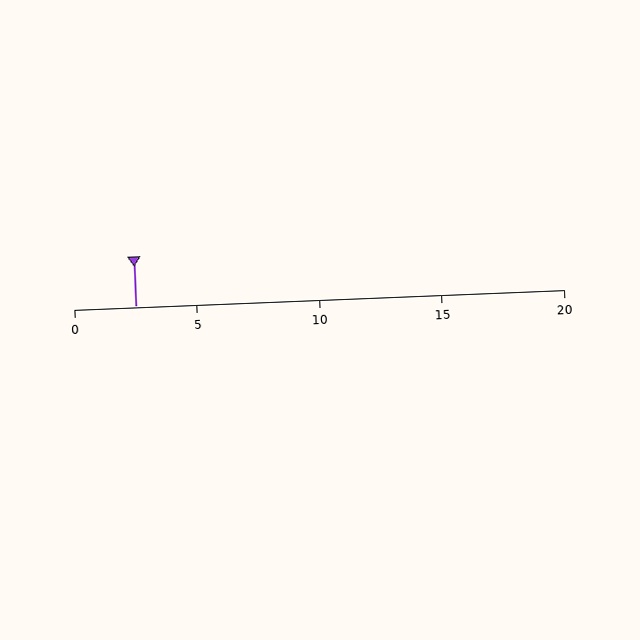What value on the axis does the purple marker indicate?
The marker indicates approximately 2.5.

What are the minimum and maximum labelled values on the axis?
The axis runs from 0 to 20.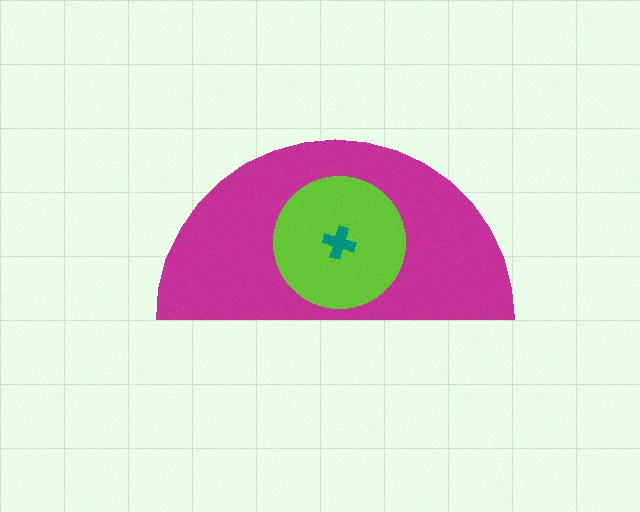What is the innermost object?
The teal cross.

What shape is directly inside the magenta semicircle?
The lime circle.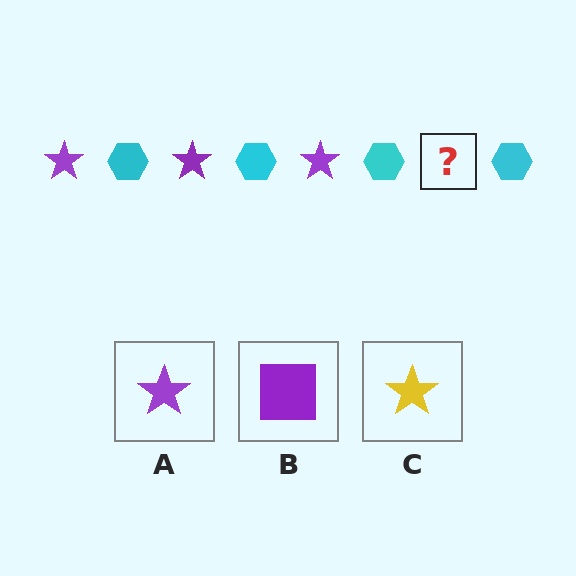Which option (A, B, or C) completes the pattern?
A.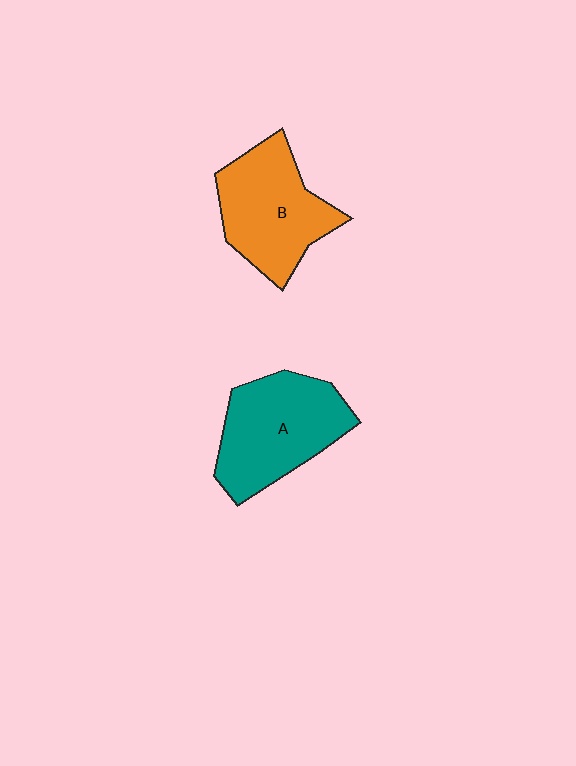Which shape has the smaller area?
Shape B (orange).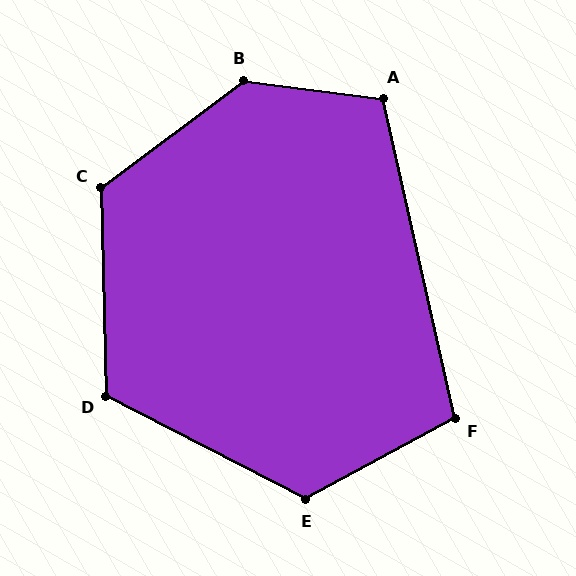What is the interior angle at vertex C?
Approximately 126 degrees (obtuse).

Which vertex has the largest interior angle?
B, at approximately 136 degrees.